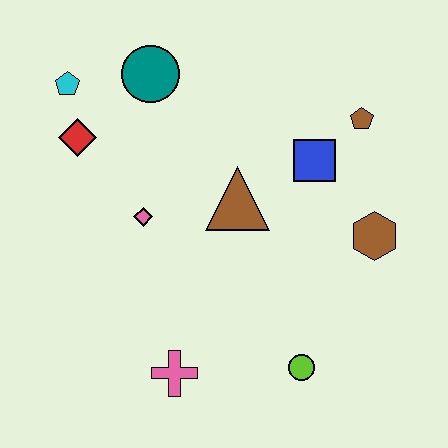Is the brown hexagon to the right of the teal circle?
Yes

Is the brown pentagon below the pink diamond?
No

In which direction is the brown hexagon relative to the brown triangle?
The brown hexagon is to the right of the brown triangle.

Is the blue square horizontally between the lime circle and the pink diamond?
No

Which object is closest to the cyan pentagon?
The red diamond is closest to the cyan pentagon.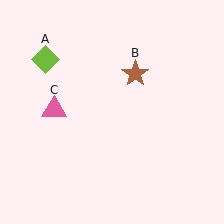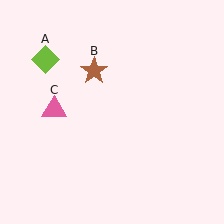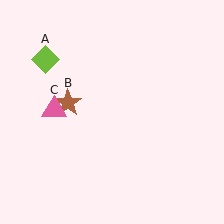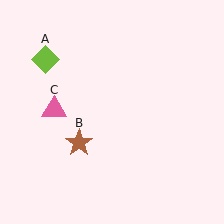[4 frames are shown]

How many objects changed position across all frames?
1 object changed position: brown star (object B).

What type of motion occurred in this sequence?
The brown star (object B) rotated counterclockwise around the center of the scene.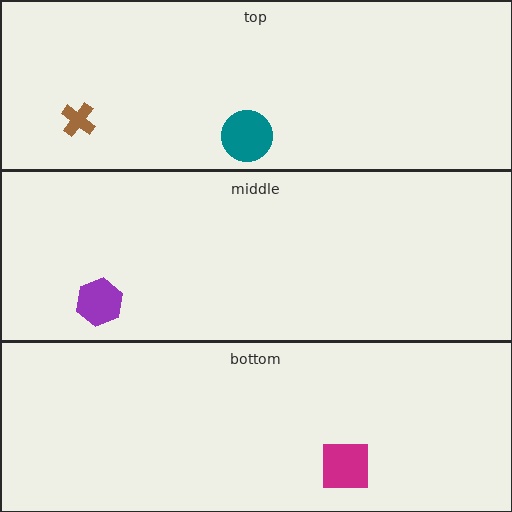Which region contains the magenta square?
The bottom region.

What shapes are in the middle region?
The purple hexagon.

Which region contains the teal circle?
The top region.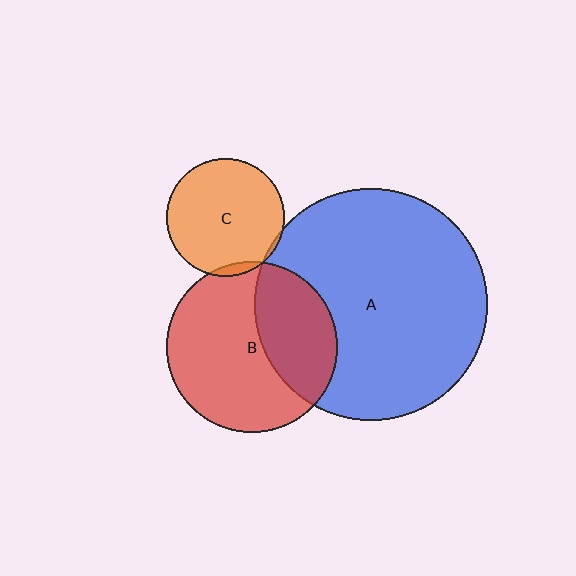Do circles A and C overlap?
Yes.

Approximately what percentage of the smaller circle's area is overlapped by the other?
Approximately 5%.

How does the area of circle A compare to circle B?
Approximately 1.8 times.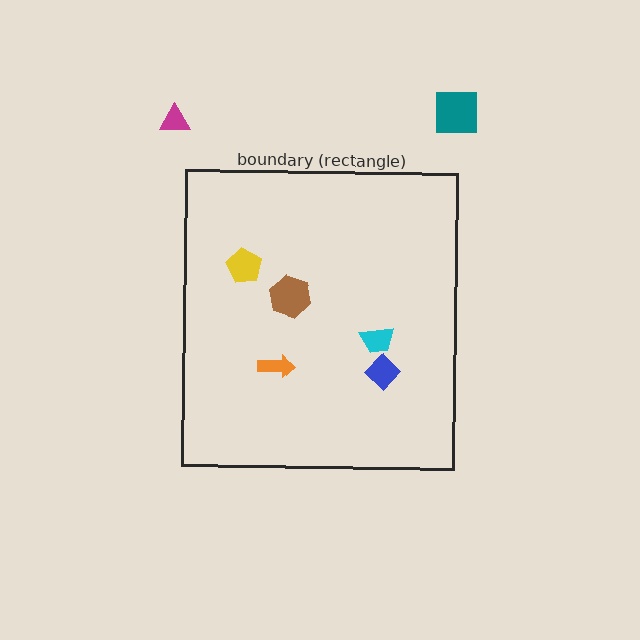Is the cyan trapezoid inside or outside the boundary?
Inside.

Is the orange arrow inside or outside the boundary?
Inside.